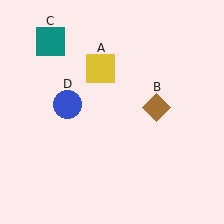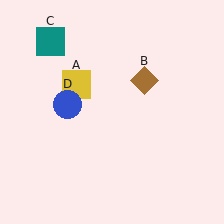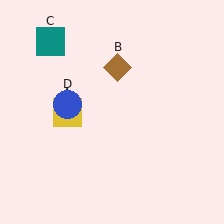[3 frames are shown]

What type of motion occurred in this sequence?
The yellow square (object A), brown diamond (object B) rotated counterclockwise around the center of the scene.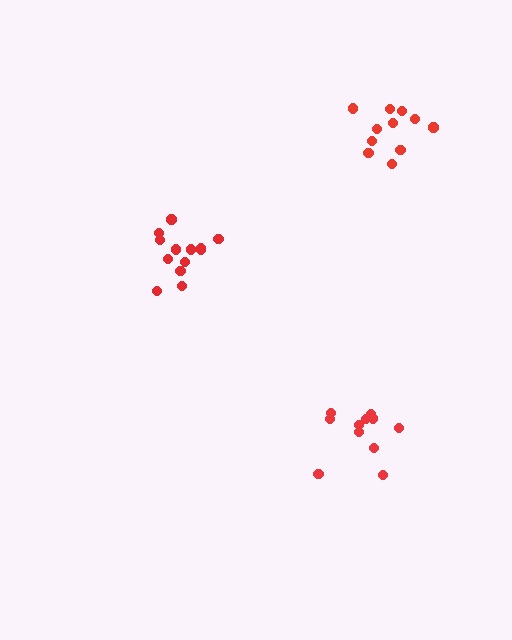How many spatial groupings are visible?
There are 3 spatial groupings.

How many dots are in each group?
Group 1: 13 dots, Group 2: 11 dots, Group 3: 11 dots (35 total).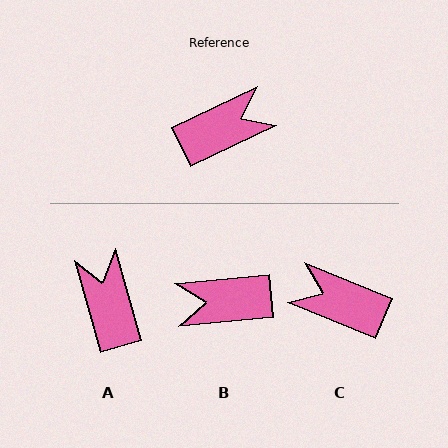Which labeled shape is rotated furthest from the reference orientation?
B, about 160 degrees away.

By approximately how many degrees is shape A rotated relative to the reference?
Approximately 81 degrees counter-clockwise.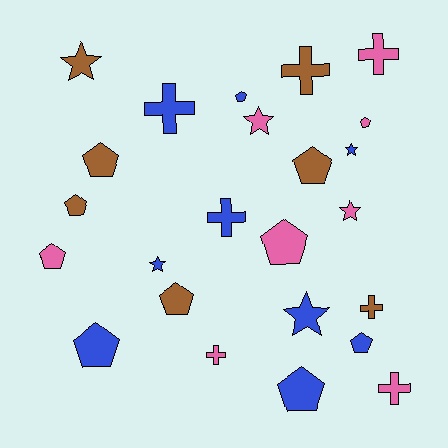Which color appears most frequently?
Blue, with 9 objects.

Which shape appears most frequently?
Pentagon, with 11 objects.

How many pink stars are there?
There are 2 pink stars.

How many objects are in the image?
There are 24 objects.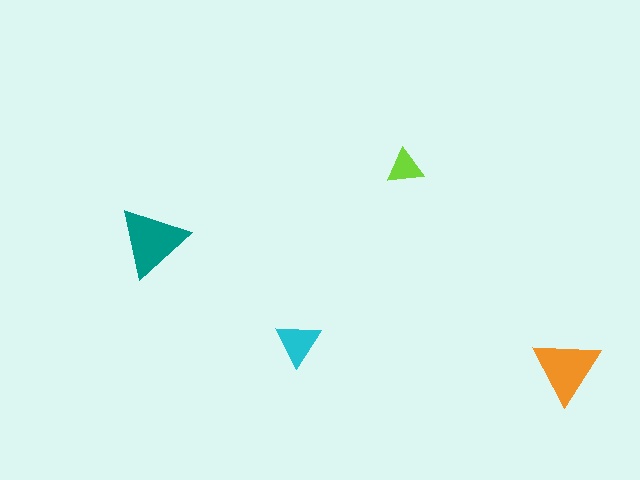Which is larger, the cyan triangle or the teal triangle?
The teal one.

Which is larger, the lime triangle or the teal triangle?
The teal one.